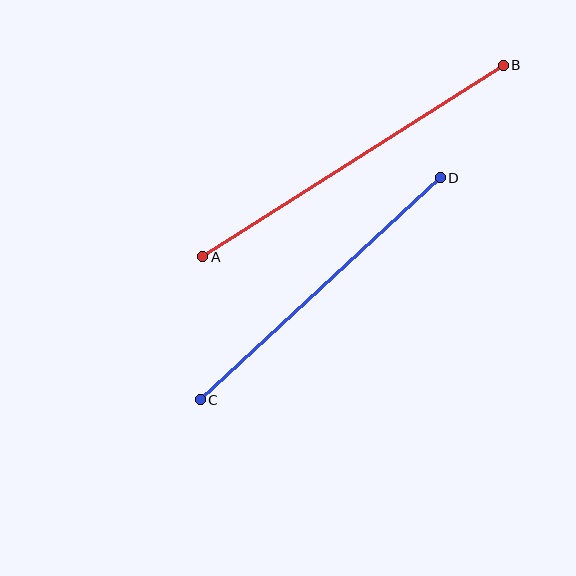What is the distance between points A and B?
The distance is approximately 356 pixels.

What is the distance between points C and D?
The distance is approximately 327 pixels.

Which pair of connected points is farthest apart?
Points A and B are farthest apart.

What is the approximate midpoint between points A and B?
The midpoint is at approximately (353, 161) pixels.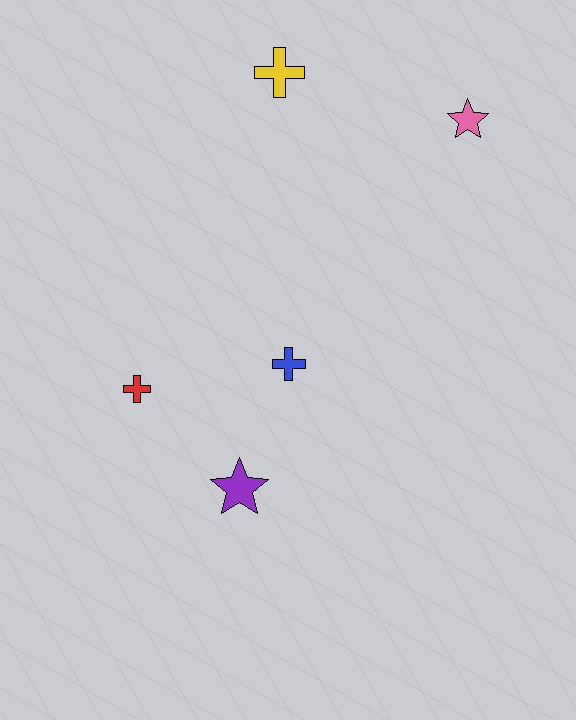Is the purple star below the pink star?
Yes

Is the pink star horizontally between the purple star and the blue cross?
No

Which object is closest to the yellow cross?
The pink star is closest to the yellow cross.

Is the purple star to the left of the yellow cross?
Yes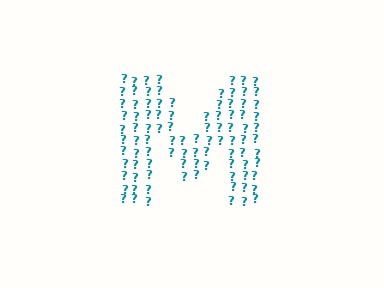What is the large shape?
The large shape is the letter M.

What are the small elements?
The small elements are question marks.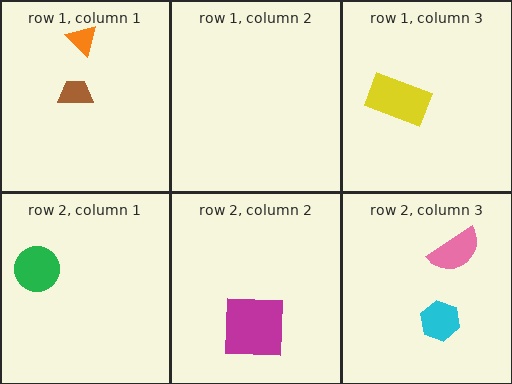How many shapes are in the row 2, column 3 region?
2.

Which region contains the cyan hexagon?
The row 2, column 3 region.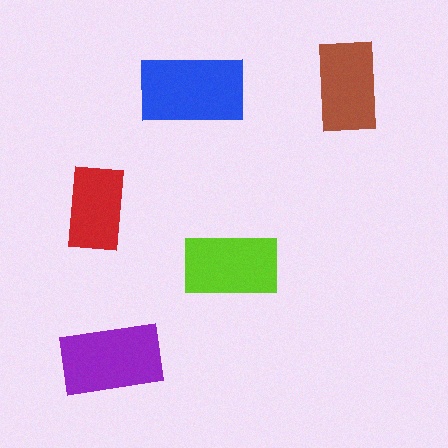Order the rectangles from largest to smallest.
the blue one, the purple one, the lime one, the brown one, the red one.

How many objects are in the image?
There are 5 objects in the image.